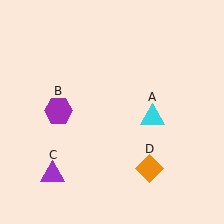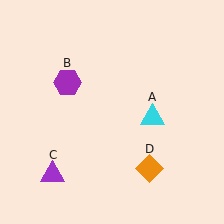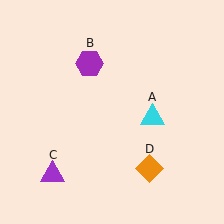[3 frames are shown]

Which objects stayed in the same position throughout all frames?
Cyan triangle (object A) and purple triangle (object C) and orange diamond (object D) remained stationary.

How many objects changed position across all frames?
1 object changed position: purple hexagon (object B).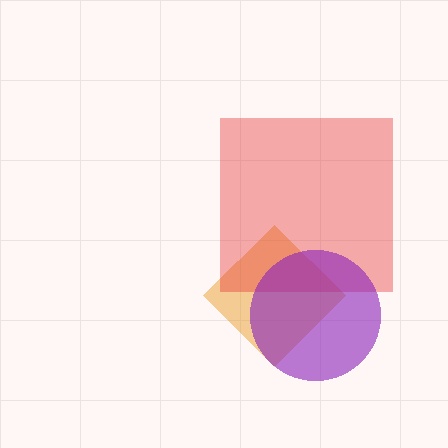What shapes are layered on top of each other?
The layered shapes are: an orange diamond, a red square, a purple circle.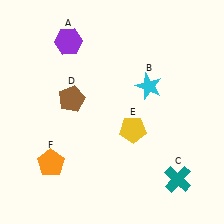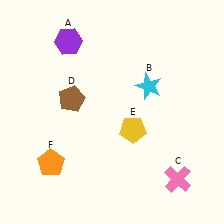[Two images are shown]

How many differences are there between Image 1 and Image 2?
There is 1 difference between the two images.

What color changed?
The cross (C) changed from teal in Image 1 to pink in Image 2.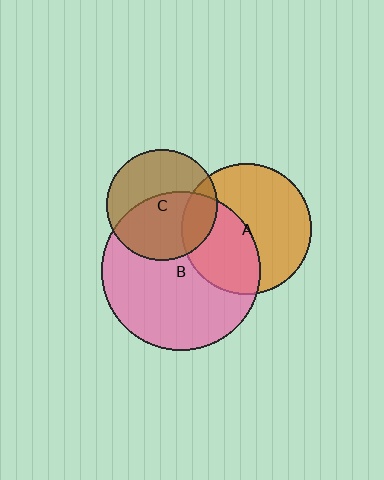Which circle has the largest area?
Circle B (pink).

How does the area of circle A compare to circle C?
Approximately 1.4 times.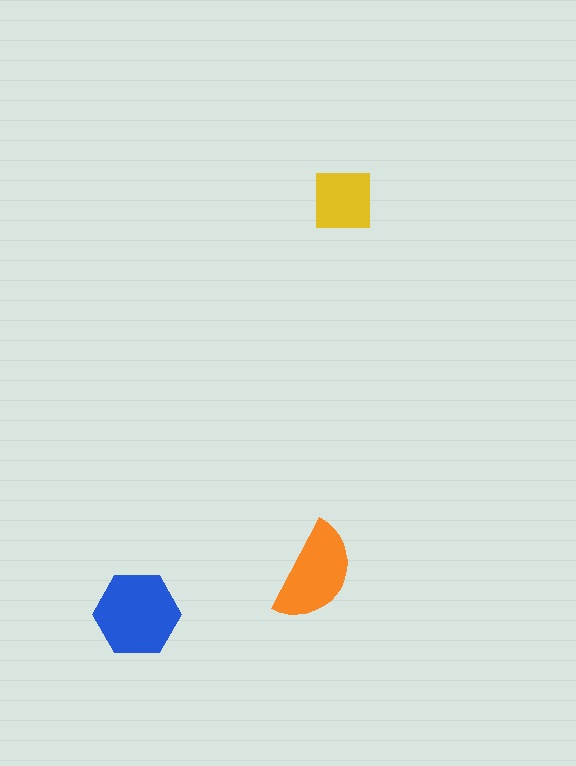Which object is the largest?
The blue hexagon.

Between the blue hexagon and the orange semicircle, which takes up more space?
The blue hexagon.